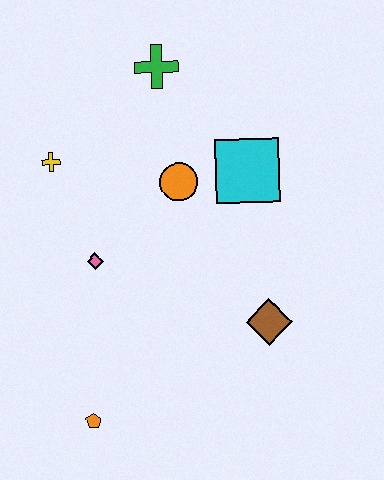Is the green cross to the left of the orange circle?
Yes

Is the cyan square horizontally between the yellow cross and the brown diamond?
Yes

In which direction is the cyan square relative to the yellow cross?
The cyan square is to the right of the yellow cross.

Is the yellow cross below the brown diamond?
No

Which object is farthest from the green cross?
The orange pentagon is farthest from the green cross.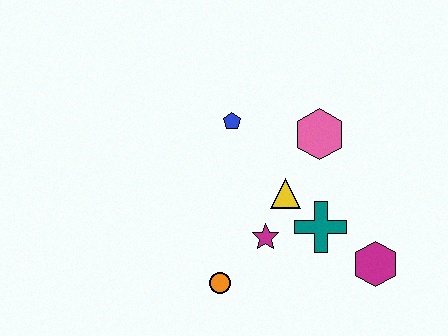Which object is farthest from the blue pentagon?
The magenta hexagon is farthest from the blue pentagon.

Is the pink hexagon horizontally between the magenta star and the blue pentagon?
No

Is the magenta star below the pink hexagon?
Yes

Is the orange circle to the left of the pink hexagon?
Yes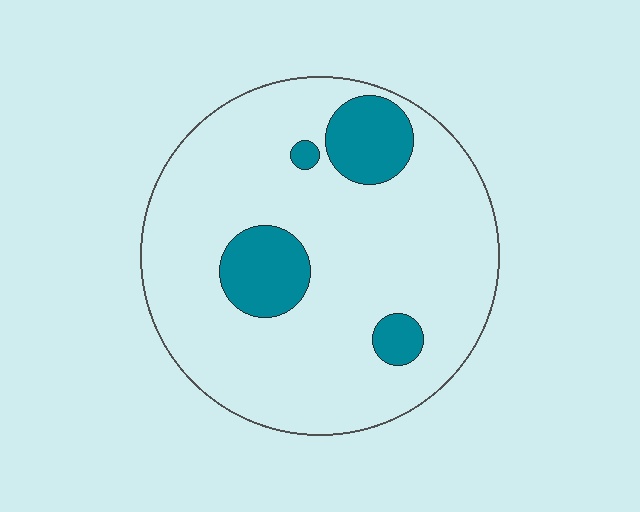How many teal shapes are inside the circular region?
4.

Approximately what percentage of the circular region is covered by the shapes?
Approximately 15%.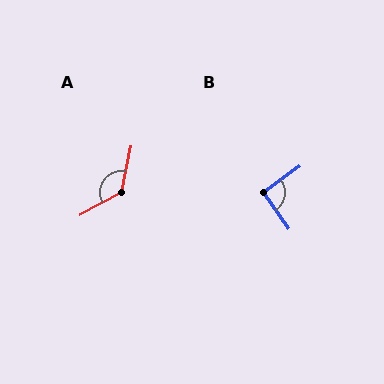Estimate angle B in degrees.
Approximately 91 degrees.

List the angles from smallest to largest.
B (91°), A (130°).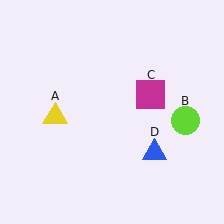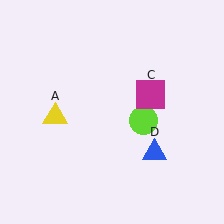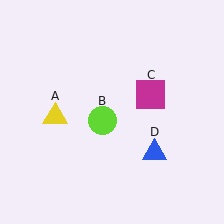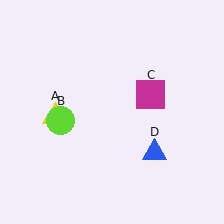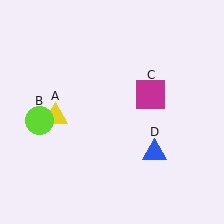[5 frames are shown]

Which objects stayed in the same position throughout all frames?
Yellow triangle (object A) and magenta square (object C) and blue triangle (object D) remained stationary.